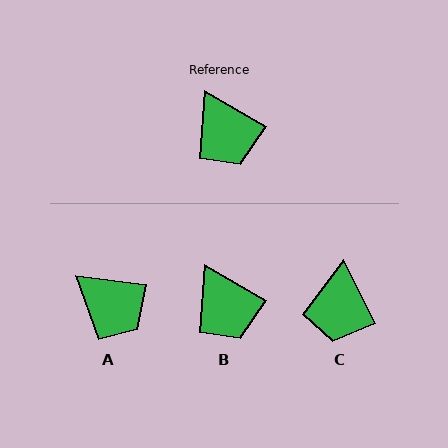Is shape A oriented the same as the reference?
No, it is off by about 23 degrees.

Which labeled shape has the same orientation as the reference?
B.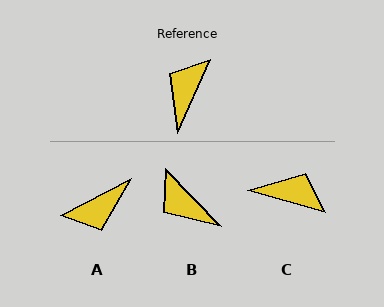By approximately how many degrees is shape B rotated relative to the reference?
Approximately 68 degrees counter-clockwise.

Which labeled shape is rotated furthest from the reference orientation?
A, about 141 degrees away.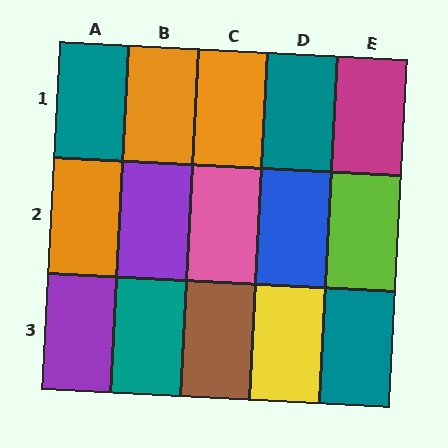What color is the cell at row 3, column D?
Yellow.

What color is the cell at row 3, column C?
Brown.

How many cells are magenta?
1 cell is magenta.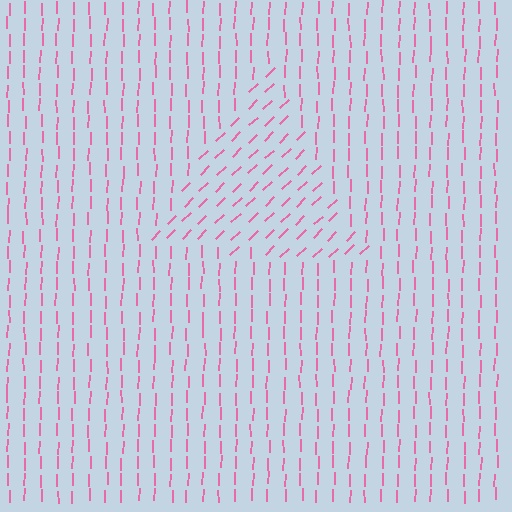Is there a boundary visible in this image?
Yes, there is a texture boundary formed by a change in line orientation.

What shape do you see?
I see a triangle.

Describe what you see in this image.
The image is filled with small pink line segments. A triangle region in the image has lines oriented differently from the surrounding lines, creating a visible texture boundary.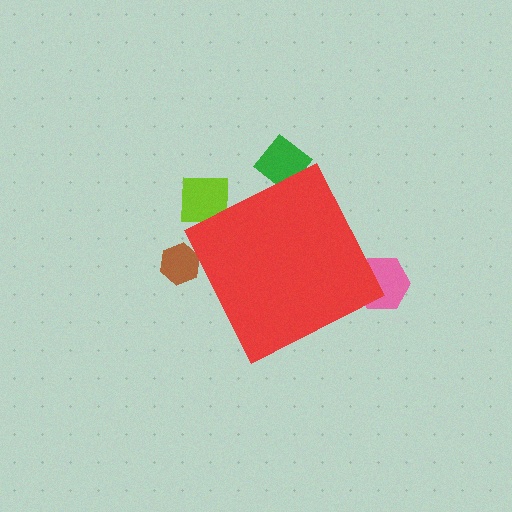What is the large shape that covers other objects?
A red diamond.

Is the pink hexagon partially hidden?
Yes, the pink hexagon is partially hidden behind the red diamond.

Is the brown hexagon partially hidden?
Yes, the brown hexagon is partially hidden behind the red diamond.